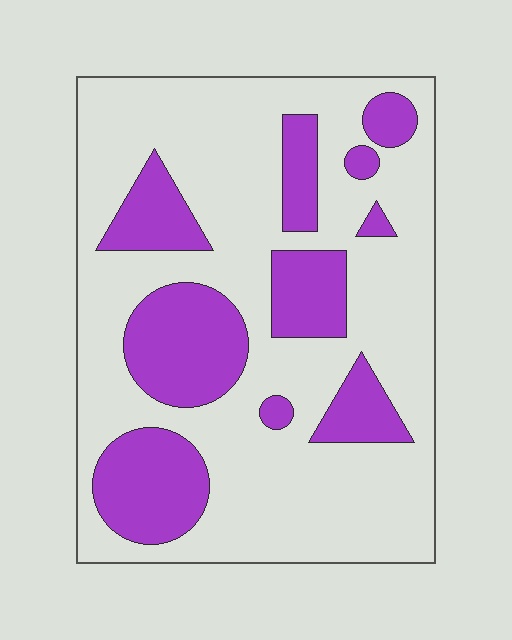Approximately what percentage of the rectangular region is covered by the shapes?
Approximately 30%.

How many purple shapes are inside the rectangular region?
10.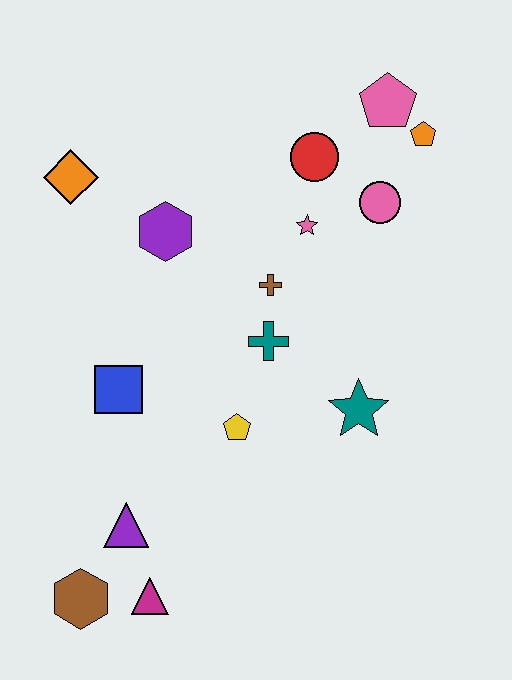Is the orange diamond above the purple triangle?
Yes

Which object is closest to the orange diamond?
The purple hexagon is closest to the orange diamond.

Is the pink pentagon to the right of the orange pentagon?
No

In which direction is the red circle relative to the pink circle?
The red circle is to the left of the pink circle.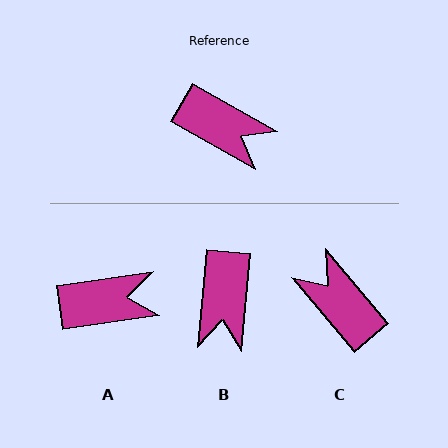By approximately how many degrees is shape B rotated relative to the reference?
Approximately 66 degrees clockwise.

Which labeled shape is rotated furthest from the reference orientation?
C, about 160 degrees away.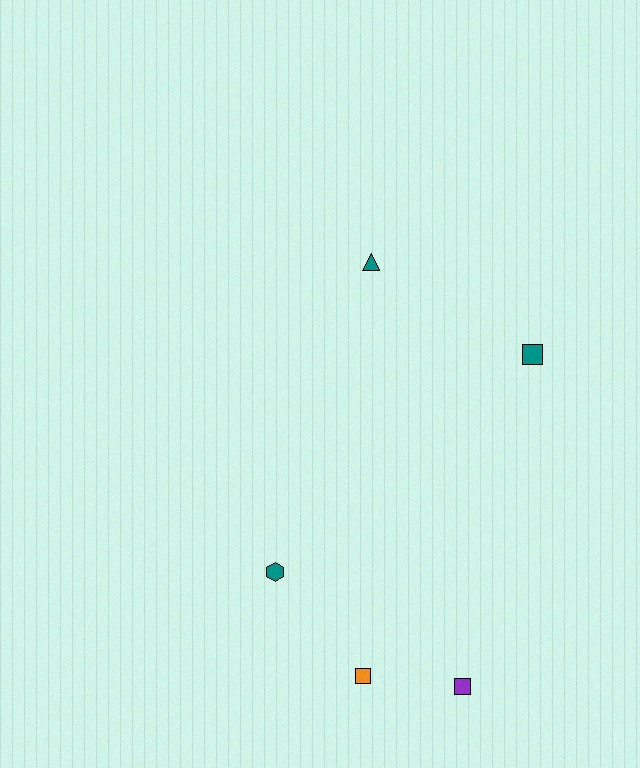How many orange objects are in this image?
There is 1 orange object.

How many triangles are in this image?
There is 1 triangle.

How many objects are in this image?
There are 5 objects.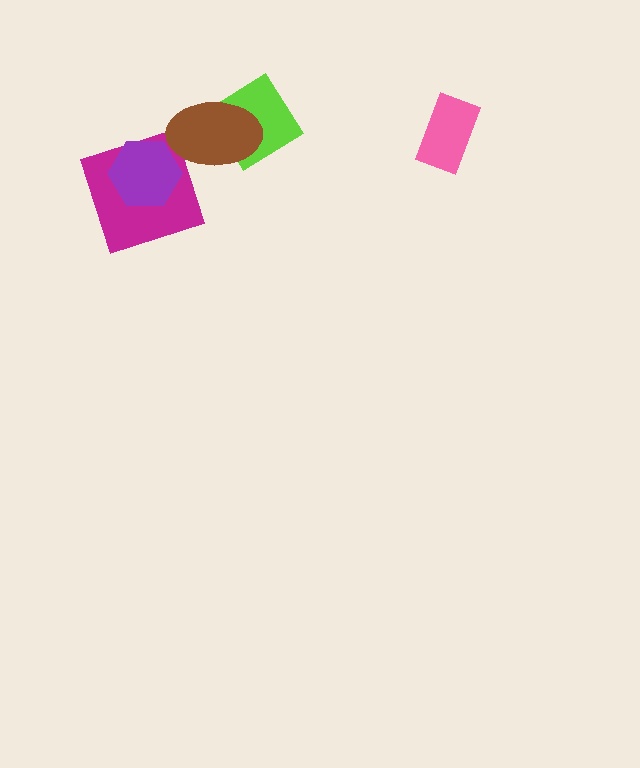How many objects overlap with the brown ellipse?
1 object overlaps with the brown ellipse.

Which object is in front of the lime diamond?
The brown ellipse is in front of the lime diamond.